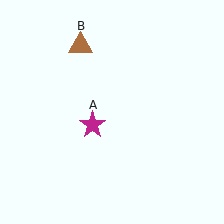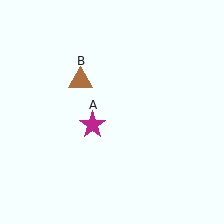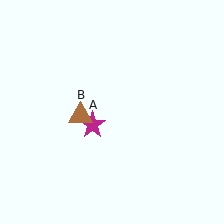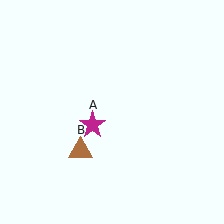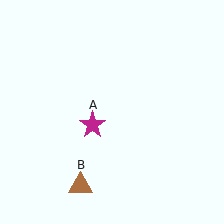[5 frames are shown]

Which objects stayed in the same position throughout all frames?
Magenta star (object A) remained stationary.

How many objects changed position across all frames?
1 object changed position: brown triangle (object B).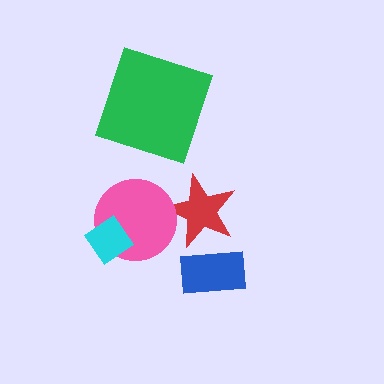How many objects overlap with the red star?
2 objects overlap with the red star.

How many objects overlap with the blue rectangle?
1 object overlaps with the blue rectangle.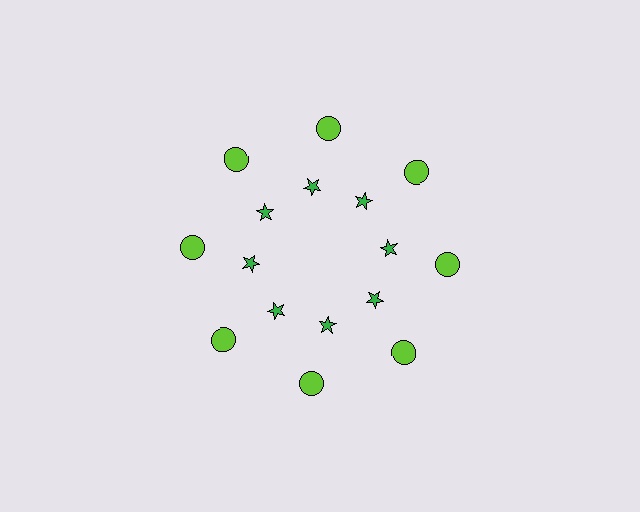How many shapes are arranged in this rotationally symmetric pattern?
There are 16 shapes, arranged in 8 groups of 2.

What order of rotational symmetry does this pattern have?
This pattern has 8-fold rotational symmetry.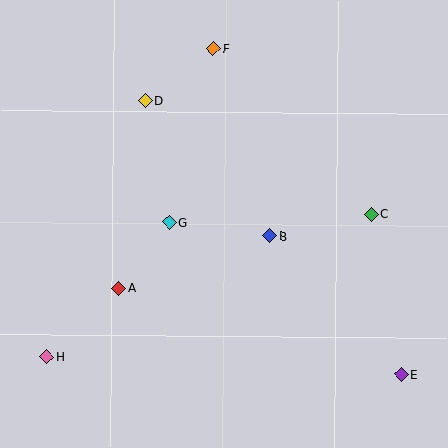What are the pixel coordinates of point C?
Point C is at (371, 214).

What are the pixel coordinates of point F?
Point F is at (213, 49).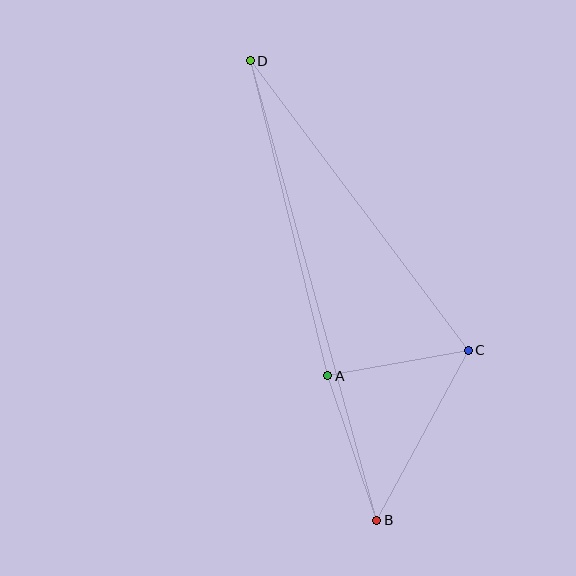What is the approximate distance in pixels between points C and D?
The distance between C and D is approximately 362 pixels.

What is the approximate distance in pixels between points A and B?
The distance between A and B is approximately 153 pixels.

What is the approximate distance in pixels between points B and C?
The distance between B and C is approximately 193 pixels.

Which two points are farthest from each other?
Points B and D are farthest from each other.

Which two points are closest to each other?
Points A and C are closest to each other.